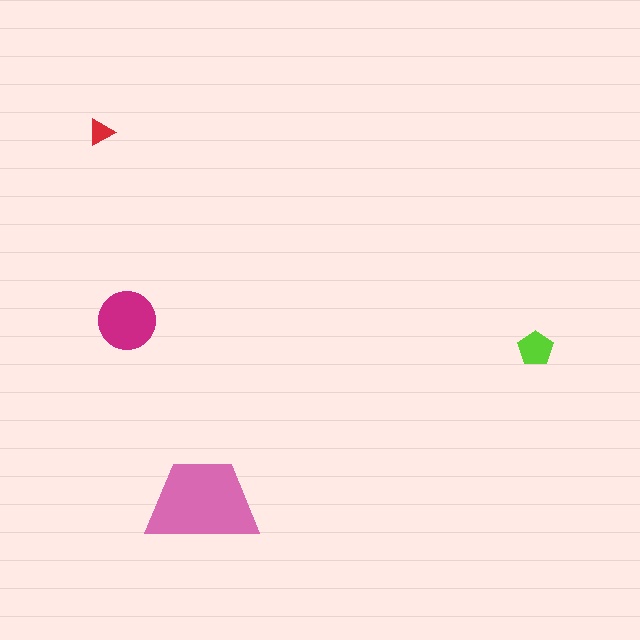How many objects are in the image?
There are 4 objects in the image.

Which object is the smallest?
The red triangle.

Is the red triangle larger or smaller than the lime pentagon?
Smaller.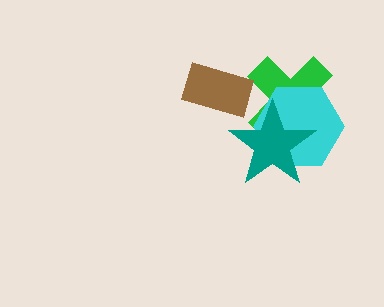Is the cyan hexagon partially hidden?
Yes, it is partially covered by another shape.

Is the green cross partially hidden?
Yes, it is partially covered by another shape.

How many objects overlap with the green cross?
2 objects overlap with the green cross.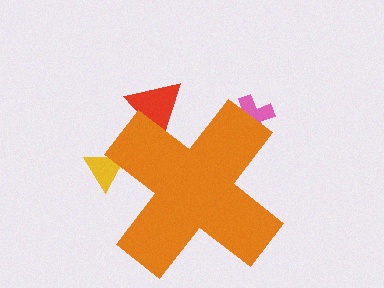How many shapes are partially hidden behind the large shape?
3 shapes are partially hidden.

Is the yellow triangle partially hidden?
Yes, the yellow triangle is partially hidden behind the orange cross.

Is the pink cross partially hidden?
Yes, the pink cross is partially hidden behind the orange cross.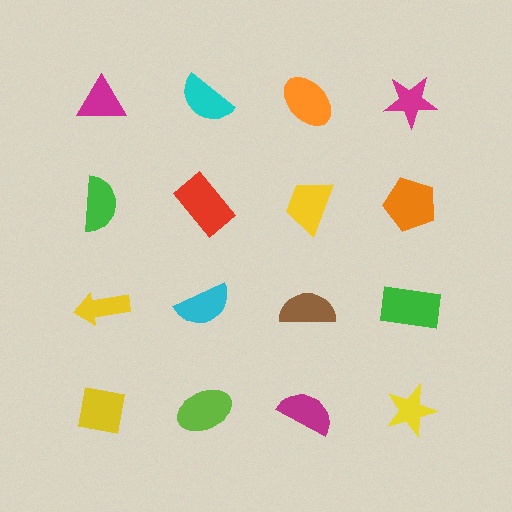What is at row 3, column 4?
A green rectangle.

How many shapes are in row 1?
4 shapes.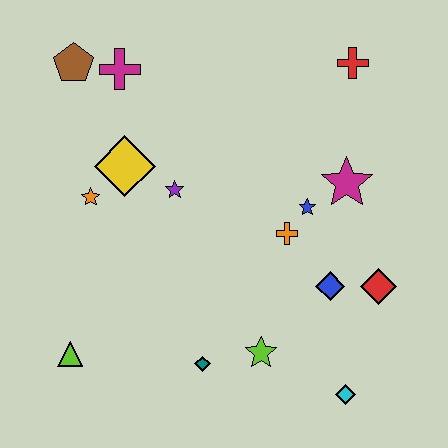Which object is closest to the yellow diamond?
The orange star is closest to the yellow diamond.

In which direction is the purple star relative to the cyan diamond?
The purple star is above the cyan diamond.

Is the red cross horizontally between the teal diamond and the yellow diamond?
No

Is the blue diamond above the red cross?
No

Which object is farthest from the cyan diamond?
The brown pentagon is farthest from the cyan diamond.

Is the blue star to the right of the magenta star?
No